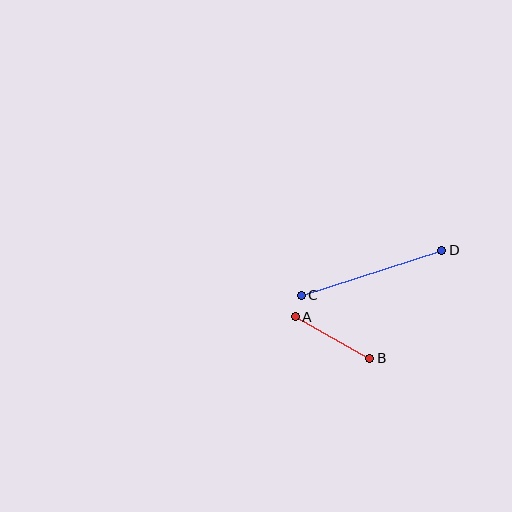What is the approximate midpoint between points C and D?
The midpoint is at approximately (371, 273) pixels.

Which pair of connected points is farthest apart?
Points C and D are farthest apart.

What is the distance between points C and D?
The distance is approximately 147 pixels.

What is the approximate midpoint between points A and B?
The midpoint is at approximately (332, 338) pixels.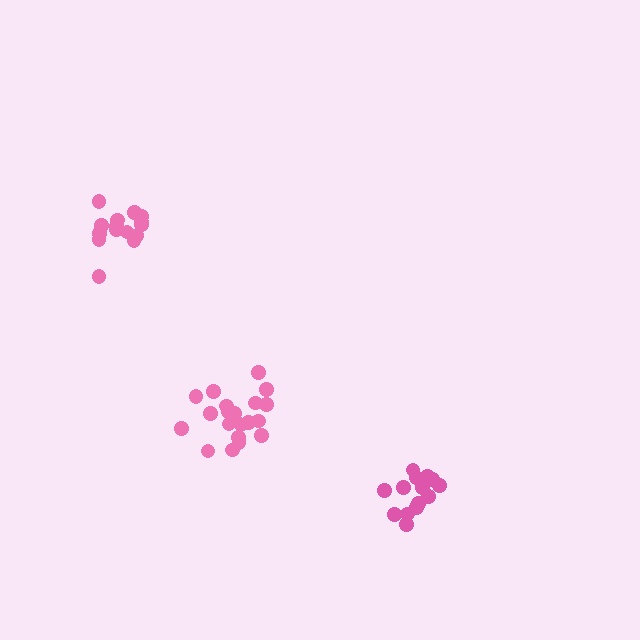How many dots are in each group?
Group 1: 21 dots, Group 2: 16 dots, Group 3: 15 dots (52 total).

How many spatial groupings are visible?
There are 3 spatial groupings.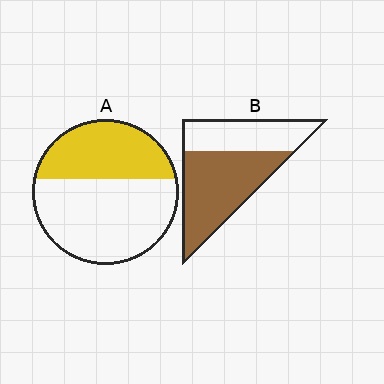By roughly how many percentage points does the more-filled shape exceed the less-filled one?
By roughly 20 percentage points (B over A).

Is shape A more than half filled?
No.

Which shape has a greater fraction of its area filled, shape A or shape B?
Shape B.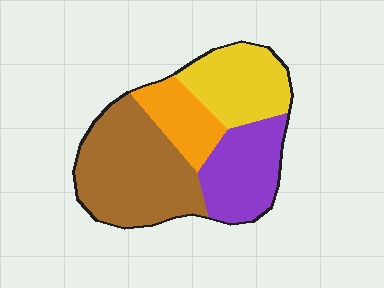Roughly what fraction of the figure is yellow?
Yellow takes up between a sixth and a third of the figure.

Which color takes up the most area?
Brown, at roughly 40%.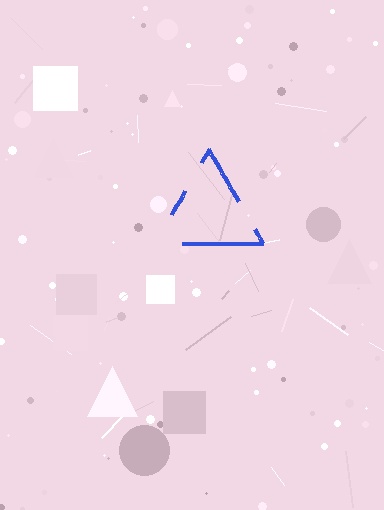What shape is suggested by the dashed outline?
The dashed outline suggests a triangle.